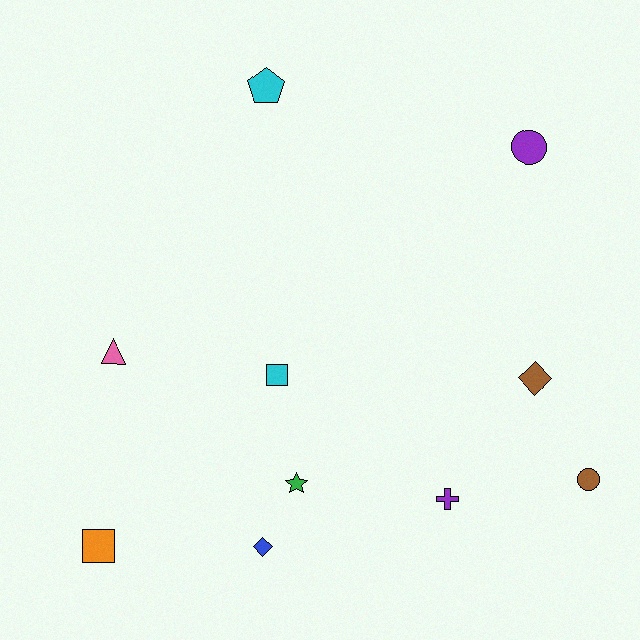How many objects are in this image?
There are 10 objects.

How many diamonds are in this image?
There are 2 diamonds.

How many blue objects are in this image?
There is 1 blue object.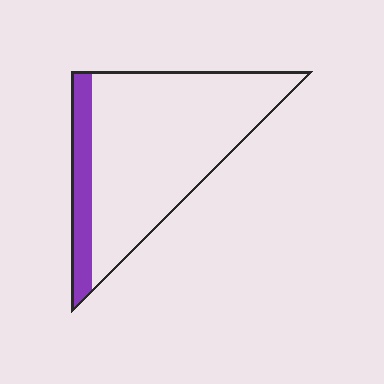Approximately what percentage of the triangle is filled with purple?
Approximately 15%.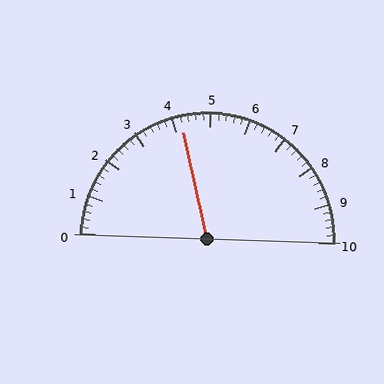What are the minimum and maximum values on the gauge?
The gauge ranges from 0 to 10.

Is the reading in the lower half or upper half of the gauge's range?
The reading is in the lower half of the range (0 to 10).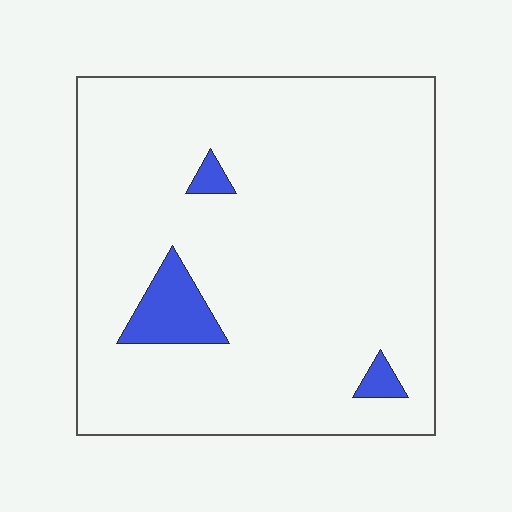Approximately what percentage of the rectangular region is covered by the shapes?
Approximately 5%.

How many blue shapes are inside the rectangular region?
3.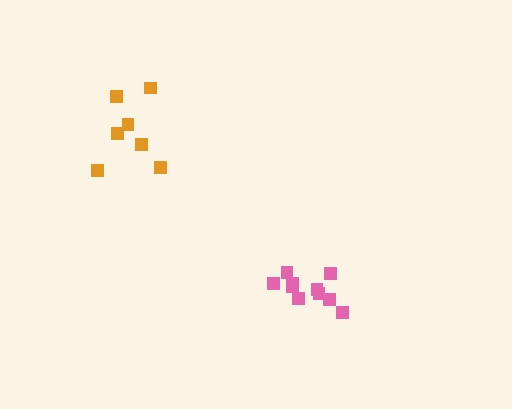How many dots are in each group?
Group 1: 11 dots, Group 2: 7 dots (18 total).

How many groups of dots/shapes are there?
There are 2 groups.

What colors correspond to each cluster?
The clusters are colored: pink, orange.